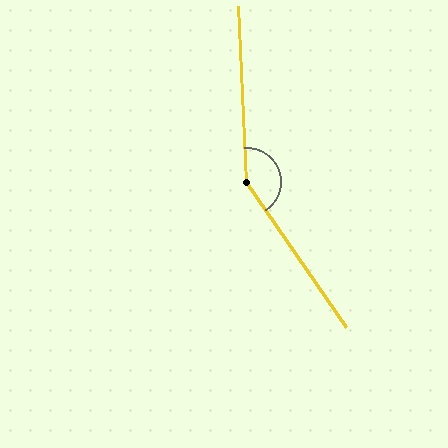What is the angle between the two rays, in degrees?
Approximately 148 degrees.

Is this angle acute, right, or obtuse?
It is obtuse.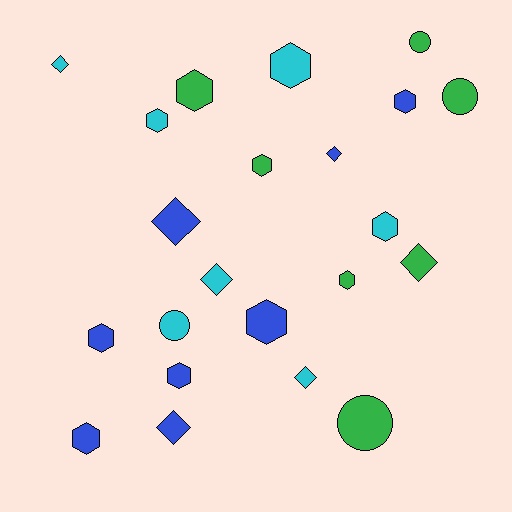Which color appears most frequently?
Blue, with 8 objects.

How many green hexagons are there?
There are 3 green hexagons.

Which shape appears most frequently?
Hexagon, with 11 objects.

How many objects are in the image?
There are 22 objects.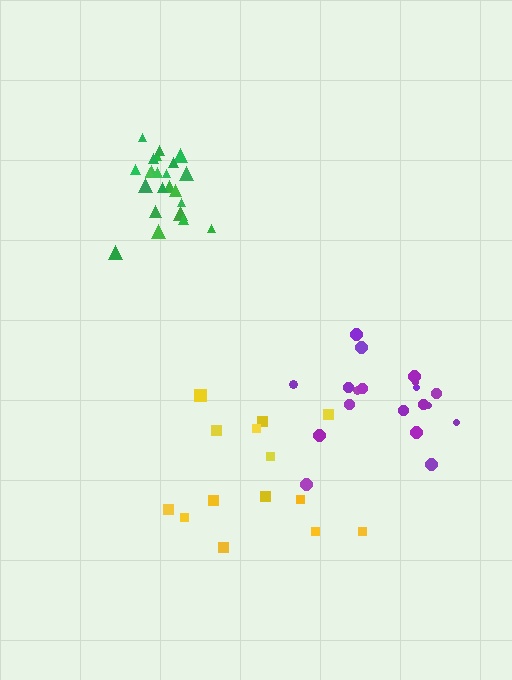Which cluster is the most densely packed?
Green.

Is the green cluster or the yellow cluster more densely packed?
Green.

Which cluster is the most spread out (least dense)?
Yellow.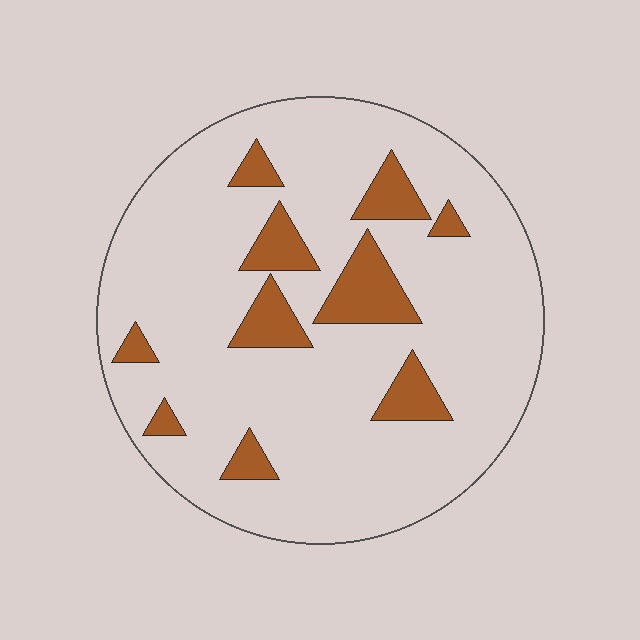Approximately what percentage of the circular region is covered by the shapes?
Approximately 15%.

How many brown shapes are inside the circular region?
10.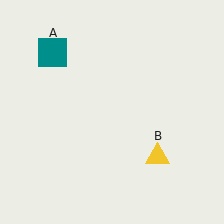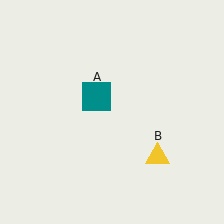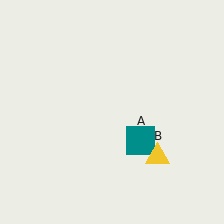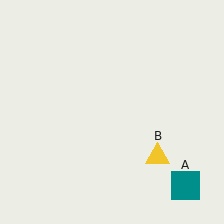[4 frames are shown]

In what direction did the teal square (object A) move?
The teal square (object A) moved down and to the right.